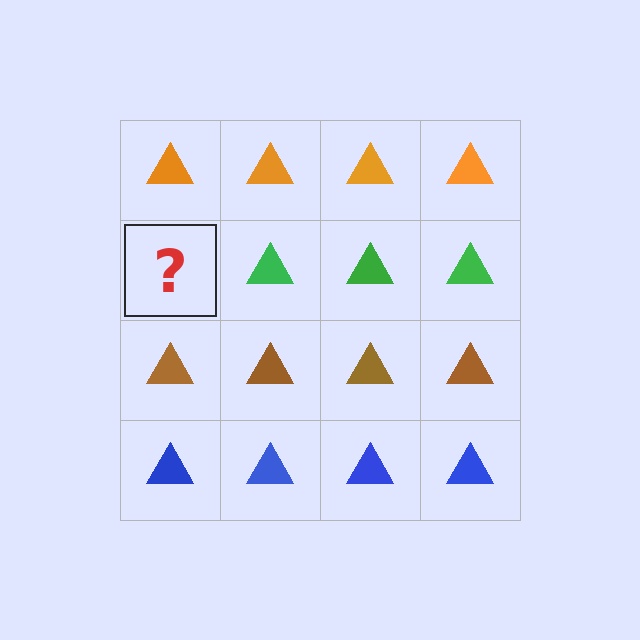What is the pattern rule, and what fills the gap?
The rule is that each row has a consistent color. The gap should be filled with a green triangle.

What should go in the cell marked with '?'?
The missing cell should contain a green triangle.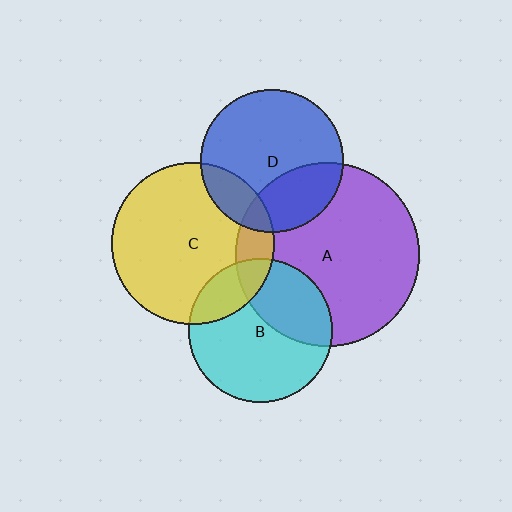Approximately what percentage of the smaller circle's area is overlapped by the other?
Approximately 15%.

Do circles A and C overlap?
Yes.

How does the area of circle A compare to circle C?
Approximately 1.3 times.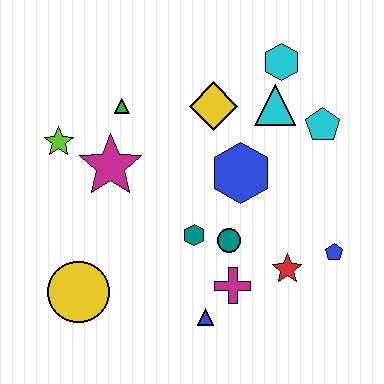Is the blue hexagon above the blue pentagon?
Yes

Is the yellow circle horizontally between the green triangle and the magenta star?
No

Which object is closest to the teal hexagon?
The teal circle is closest to the teal hexagon.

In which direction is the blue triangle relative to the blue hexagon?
The blue triangle is below the blue hexagon.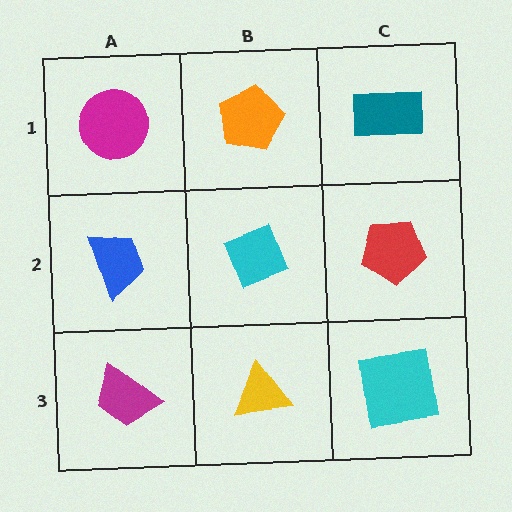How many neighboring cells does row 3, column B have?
3.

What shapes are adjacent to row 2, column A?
A magenta circle (row 1, column A), a magenta trapezoid (row 3, column A), a cyan diamond (row 2, column B).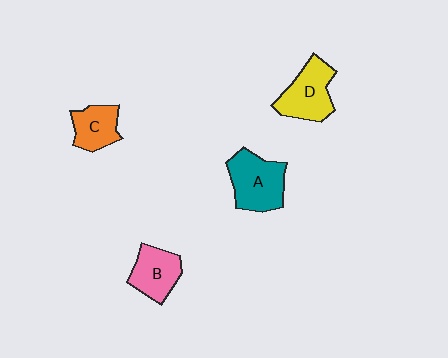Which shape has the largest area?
Shape A (teal).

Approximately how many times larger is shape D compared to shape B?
Approximately 1.2 times.